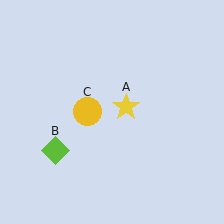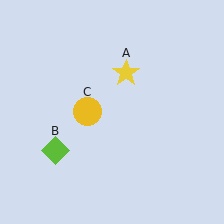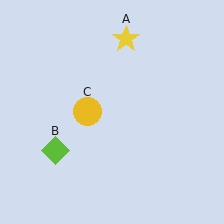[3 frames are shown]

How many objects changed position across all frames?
1 object changed position: yellow star (object A).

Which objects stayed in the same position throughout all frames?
Lime diamond (object B) and yellow circle (object C) remained stationary.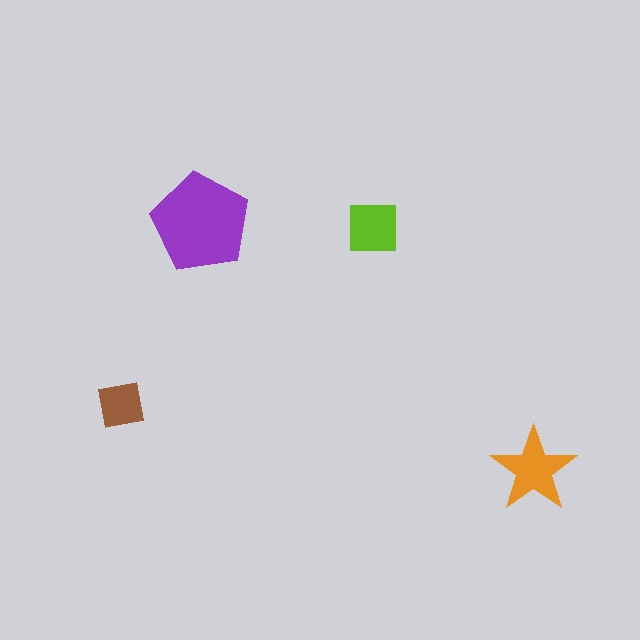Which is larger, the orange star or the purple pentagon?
The purple pentagon.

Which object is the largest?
The purple pentagon.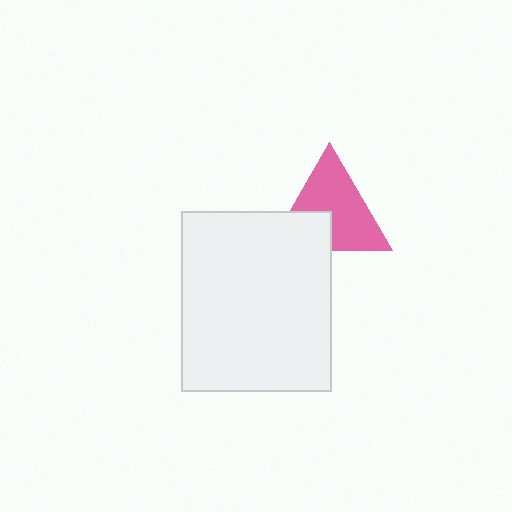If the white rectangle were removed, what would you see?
You would see the complete pink triangle.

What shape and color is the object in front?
The object in front is a white rectangle.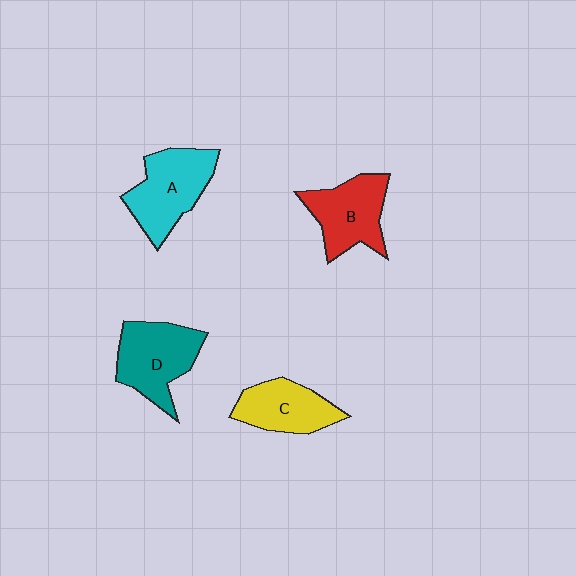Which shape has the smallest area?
Shape C (yellow).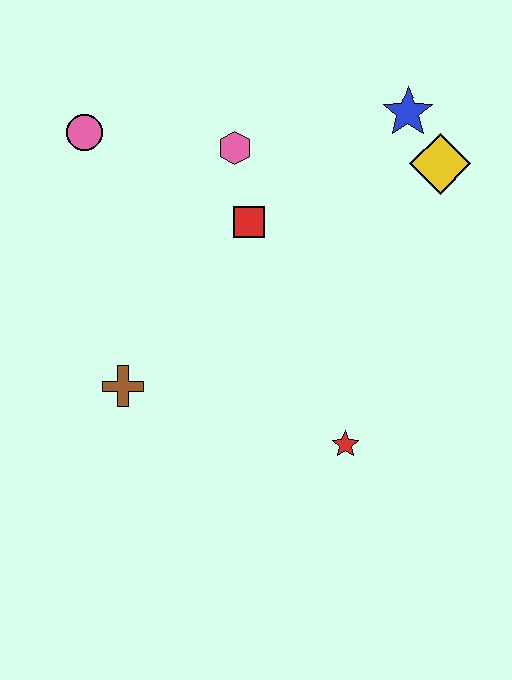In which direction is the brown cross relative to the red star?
The brown cross is to the left of the red star.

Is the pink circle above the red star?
Yes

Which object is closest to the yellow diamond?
The blue star is closest to the yellow diamond.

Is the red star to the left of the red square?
No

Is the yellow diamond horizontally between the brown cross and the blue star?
No